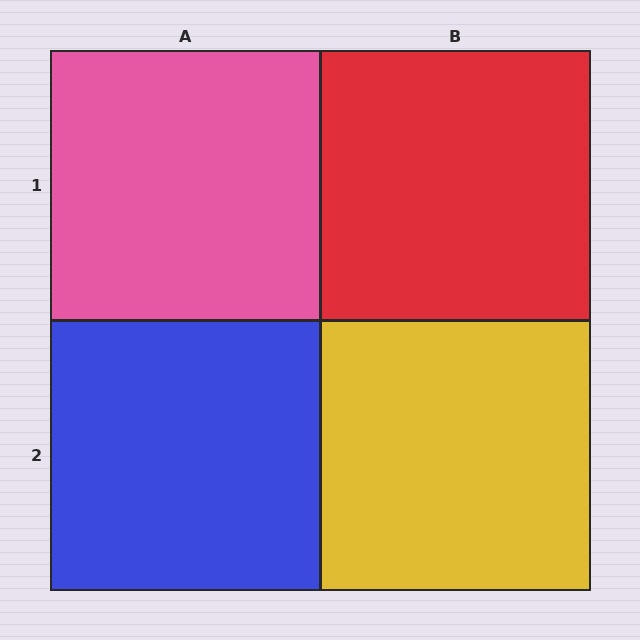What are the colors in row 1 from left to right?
Pink, red.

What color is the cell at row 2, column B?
Yellow.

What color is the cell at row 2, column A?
Blue.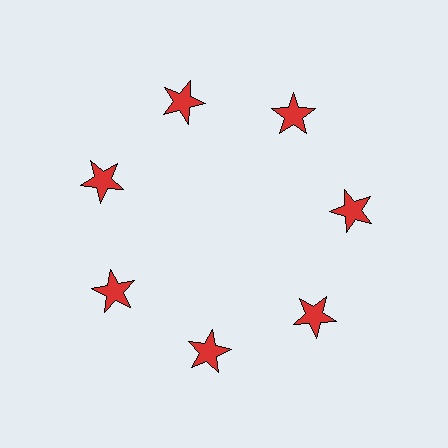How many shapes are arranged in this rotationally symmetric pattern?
There are 7 shapes, arranged in 7 groups of 1.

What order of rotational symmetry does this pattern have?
This pattern has 7-fold rotational symmetry.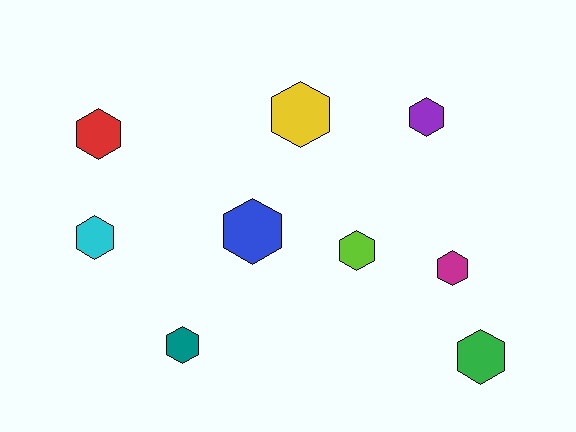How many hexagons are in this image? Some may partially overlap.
There are 9 hexagons.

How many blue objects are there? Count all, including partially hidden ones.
There is 1 blue object.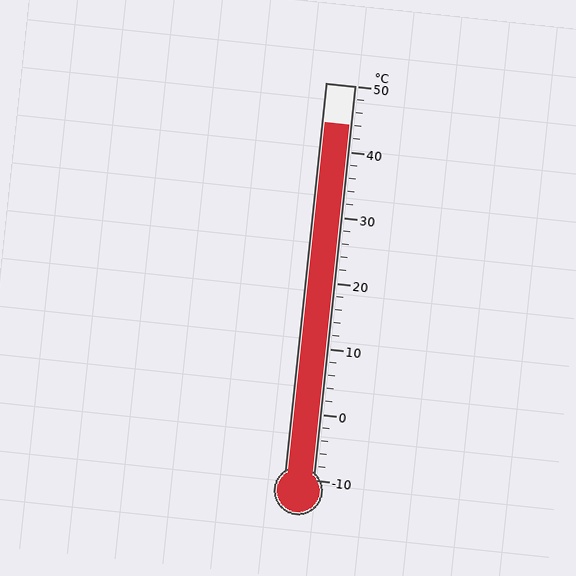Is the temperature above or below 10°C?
The temperature is above 10°C.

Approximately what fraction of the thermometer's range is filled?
The thermometer is filled to approximately 90% of its range.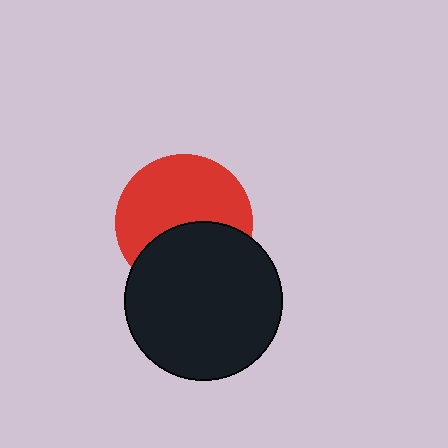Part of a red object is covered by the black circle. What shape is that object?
It is a circle.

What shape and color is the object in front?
The object in front is a black circle.